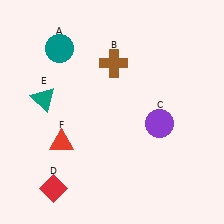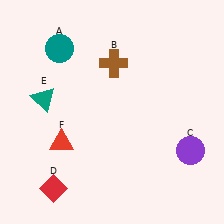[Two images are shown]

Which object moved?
The purple circle (C) moved right.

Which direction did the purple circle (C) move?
The purple circle (C) moved right.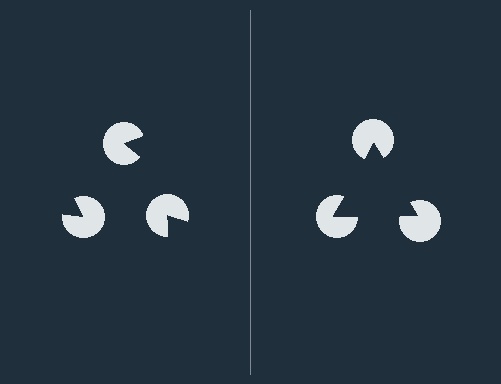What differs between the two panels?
The pac-man discs are positioned identically on both sides; only the wedge orientations differ. On the right they align to a triangle; on the left they are misaligned.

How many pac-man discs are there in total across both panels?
6 — 3 on each side.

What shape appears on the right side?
An illusory triangle.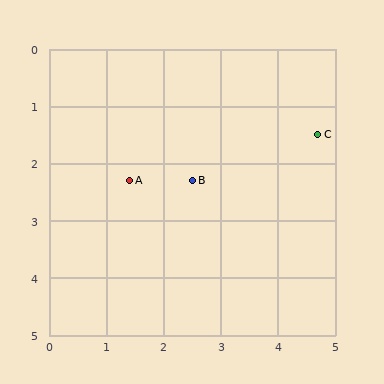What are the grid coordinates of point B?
Point B is at approximately (2.5, 2.3).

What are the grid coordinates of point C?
Point C is at approximately (4.7, 1.5).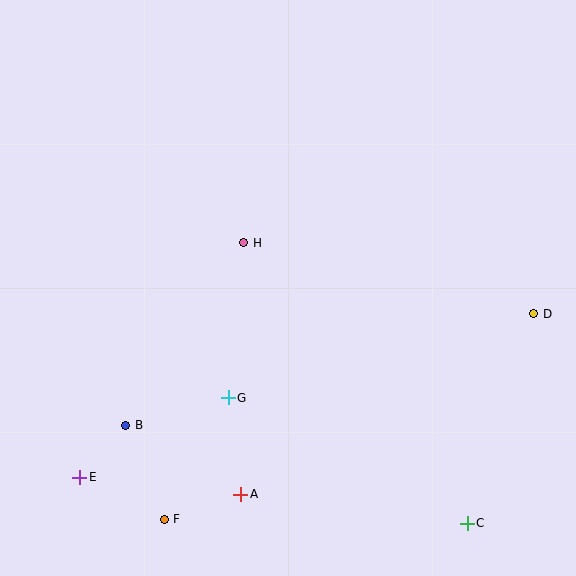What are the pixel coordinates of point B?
Point B is at (126, 425).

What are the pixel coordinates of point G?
Point G is at (228, 398).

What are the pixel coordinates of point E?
Point E is at (80, 477).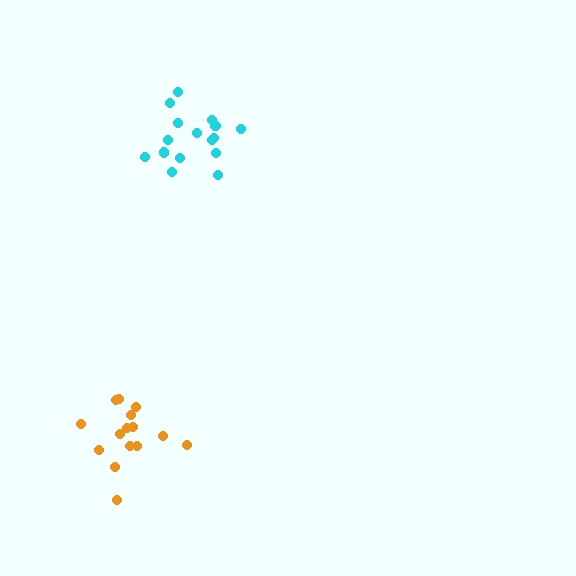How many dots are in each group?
Group 1: 15 dots, Group 2: 16 dots (31 total).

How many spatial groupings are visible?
There are 2 spatial groupings.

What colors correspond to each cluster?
The clusters are colored: orange, cyan.